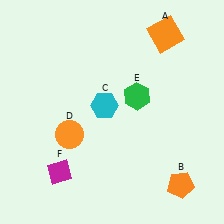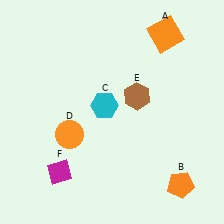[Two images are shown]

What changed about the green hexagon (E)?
In Image 1, E is green. In Image 2, it changed to brown.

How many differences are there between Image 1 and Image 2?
There is 1 difference between the two images.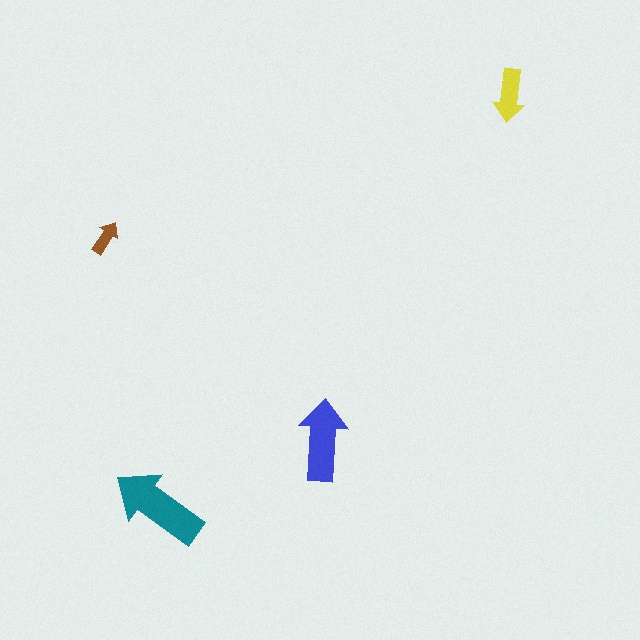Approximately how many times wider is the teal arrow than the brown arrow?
About 3 times wider.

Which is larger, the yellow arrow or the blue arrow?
The blue one.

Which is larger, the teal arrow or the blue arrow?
The teal one.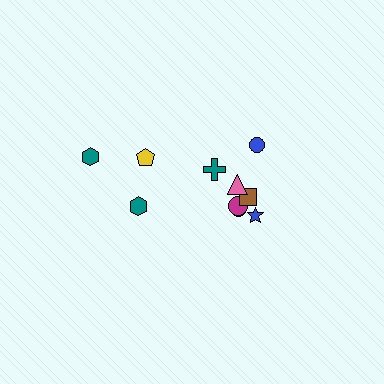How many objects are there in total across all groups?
There are 10 objects.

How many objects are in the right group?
There are 7 objects.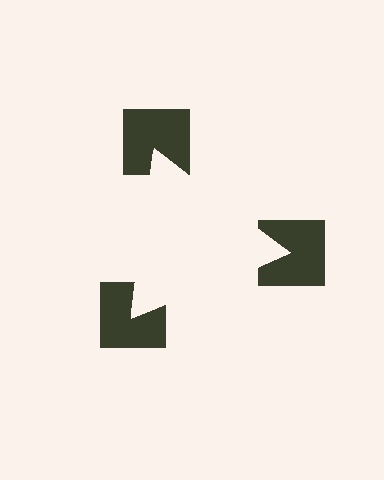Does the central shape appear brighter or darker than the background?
It typically appears slightly brighter than the background, even though no actual brightness change is drawn.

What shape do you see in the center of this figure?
An illusory triangle — its edges are inferred from the aligned wedge cuts in the notched squares, not physically drawn.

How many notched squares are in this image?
There are 3 — one at each vertex of the illusory triangle.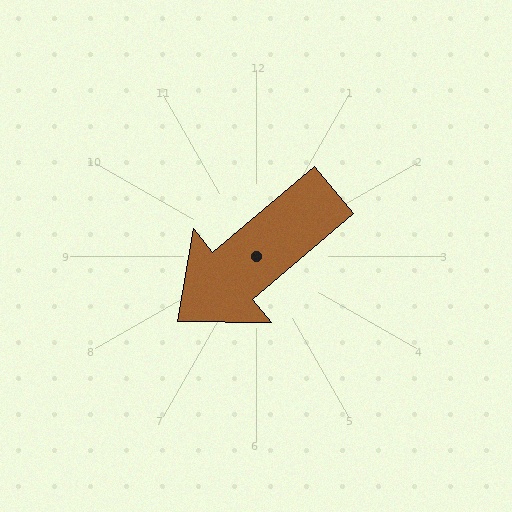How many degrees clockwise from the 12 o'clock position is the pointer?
Approximately 230 degrees.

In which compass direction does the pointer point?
Southwest.